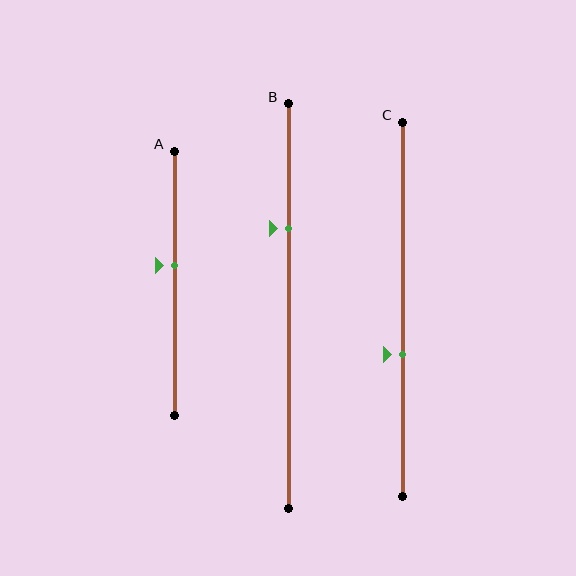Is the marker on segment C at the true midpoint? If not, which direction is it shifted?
No, the marker on segment C is shifted downward by about 12% of the segment length.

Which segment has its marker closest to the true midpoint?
Segment A has its marker closest to the true midpoint.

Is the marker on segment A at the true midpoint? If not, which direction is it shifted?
No, the marker on segment A is shifted upward by about 7% of the segment length.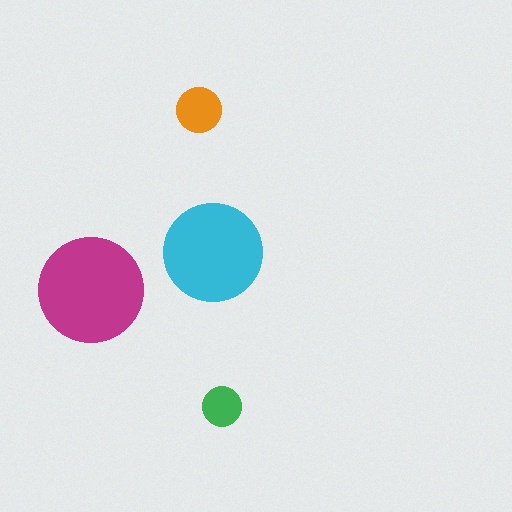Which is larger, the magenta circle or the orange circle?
The magenta one.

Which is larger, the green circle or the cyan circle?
The cyan one.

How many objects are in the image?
There are 4 objects in the image.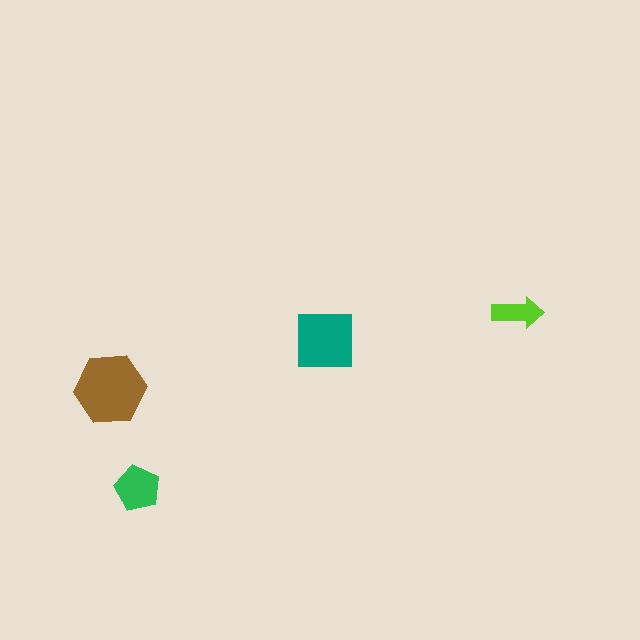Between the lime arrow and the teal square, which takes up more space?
The teal square.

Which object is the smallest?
The lime arrow.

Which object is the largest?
The brown hexagon.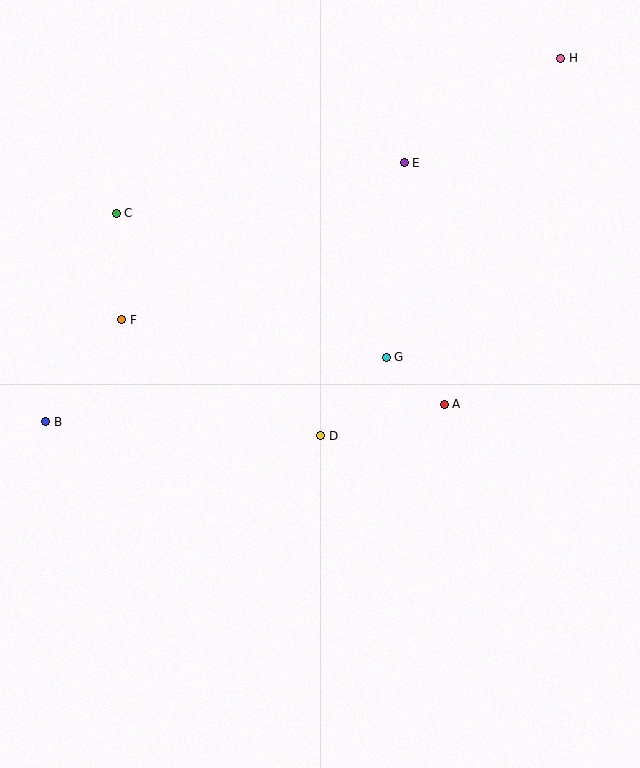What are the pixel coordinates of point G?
Point G is at (386, 357).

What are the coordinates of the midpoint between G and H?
The midpoint between G and H is at (473, 208).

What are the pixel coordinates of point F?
Point F is at (122, 320).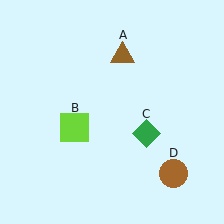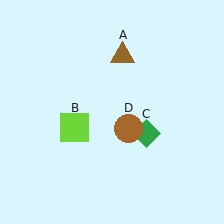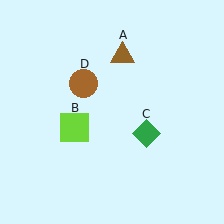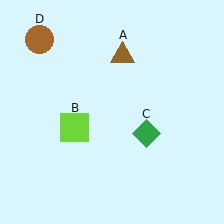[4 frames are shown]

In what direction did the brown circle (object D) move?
The brown circle (object D) moved up and to the left.